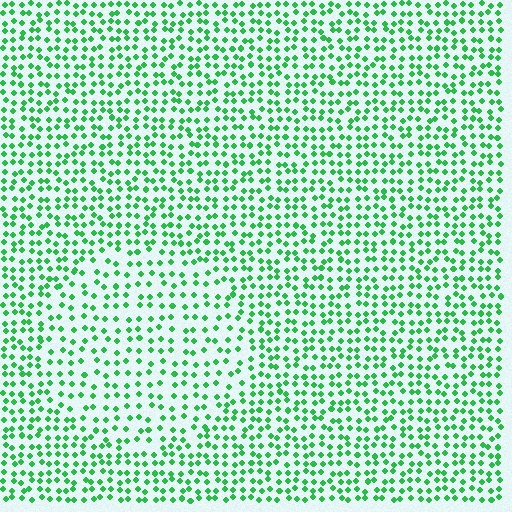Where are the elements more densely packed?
The elements are more densely packed outside the circle boundary.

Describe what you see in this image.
The image contains small green elements arranged at two different densities. A circle-shaped region is visible where the elements are less densely packed than the surrounding area.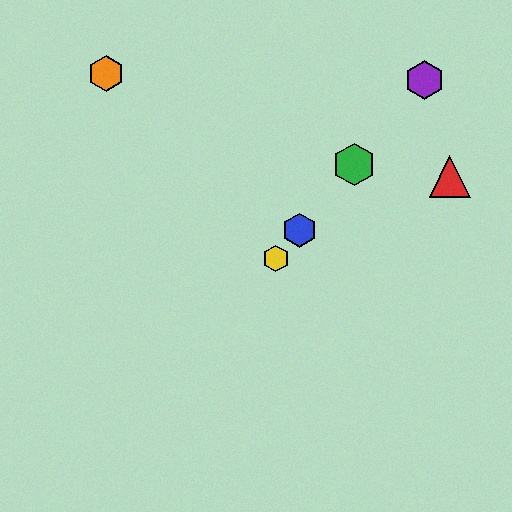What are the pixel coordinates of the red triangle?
The red triangle is at (450, 176).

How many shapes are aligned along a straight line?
4 shapes (the blue hexagon, the green hexagon, the yellow hexagon, the purple hexagon) are aligned along a straight line.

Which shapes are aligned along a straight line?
The blue hexagon, the green hexagon, the yellow hexagon, the purple hexagon are aligned along a straight line.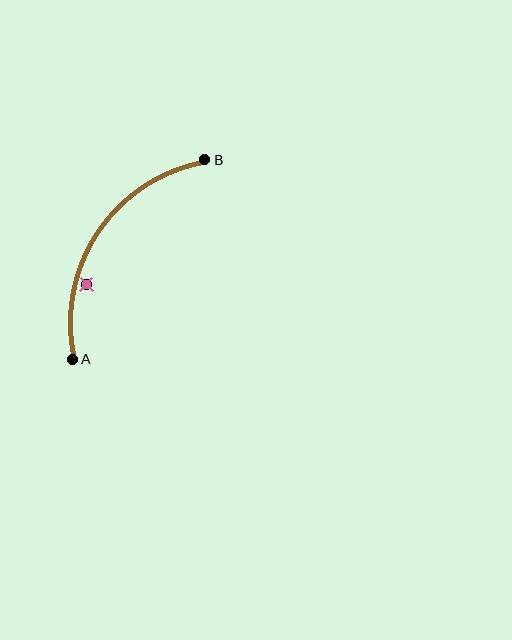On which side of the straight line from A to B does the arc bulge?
The arc bulges to the left of the straight line connecting A and B.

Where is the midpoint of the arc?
The arc midpoint is the point on the curve farthest from the straight line joining A and B. It sits to the left of that line.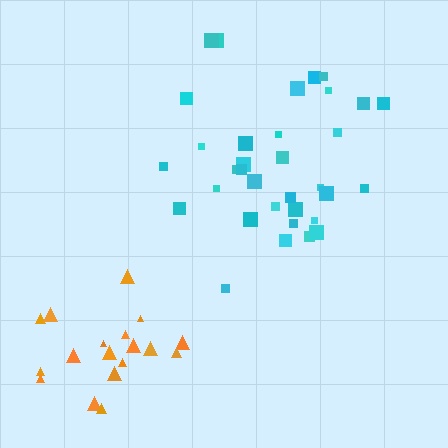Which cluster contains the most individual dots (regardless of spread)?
Cyan (34).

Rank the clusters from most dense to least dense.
cyan, orange.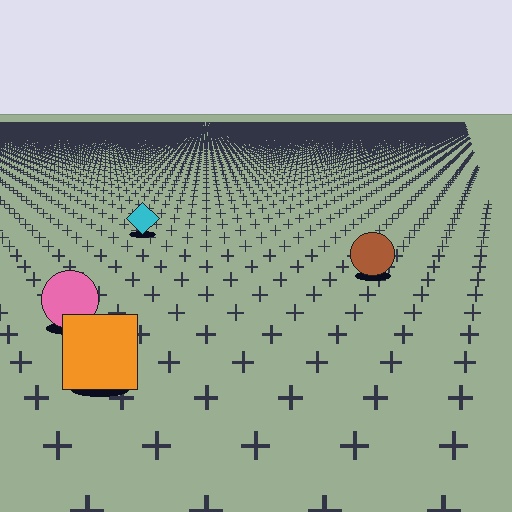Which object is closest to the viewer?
The orange square is closest. The texture marks near it are larger and more spread out.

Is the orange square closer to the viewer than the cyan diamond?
Yes. The orange square is closer — you can tell from the texture gradient: the ground texture is coarser near it.